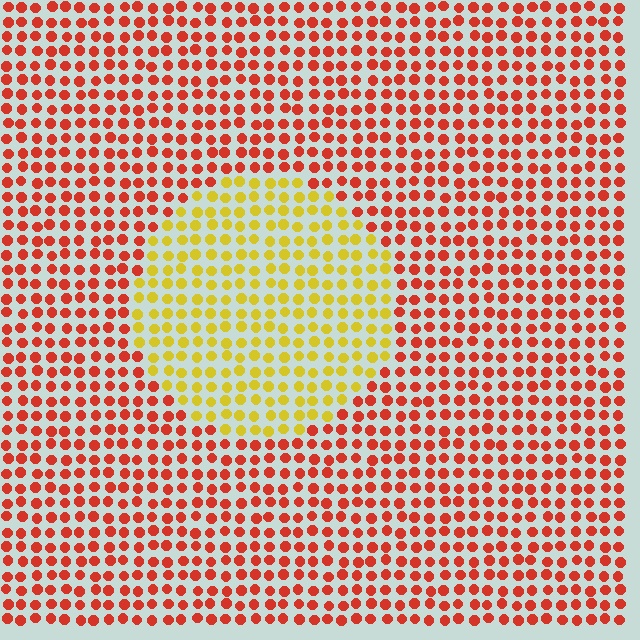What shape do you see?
I see a circle.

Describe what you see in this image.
The image is filled with small red elements in a uniform arrangement. A circle-shaped region is visible where the elements are tinted to a slightly different hue, forming a subtle color boundary.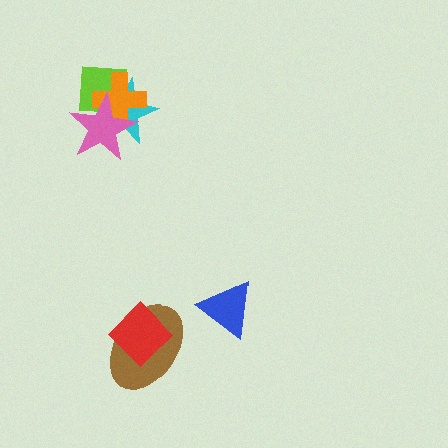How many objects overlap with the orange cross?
3 objects overlap with the orange cross.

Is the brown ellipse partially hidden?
Yes, it is partially covered by another shape.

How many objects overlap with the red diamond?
1 object overlaps with the red diamond.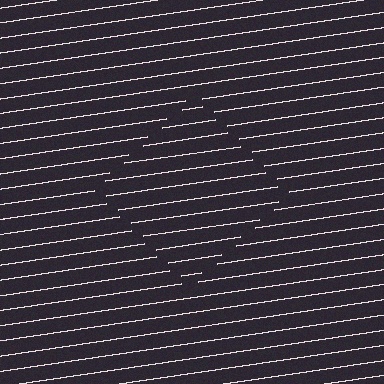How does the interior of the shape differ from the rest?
The interior of the shape contains the same grating, shifted by half a period — the contour is defined by the phase discontinuity where line-ends from the inner and outer gratings abut.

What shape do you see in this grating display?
An illusory square. The interior of the shape contains the same grating, shifted by half a period — the contour is defined by the phase discontinuity where line-ends from the inner and outer gratings abut.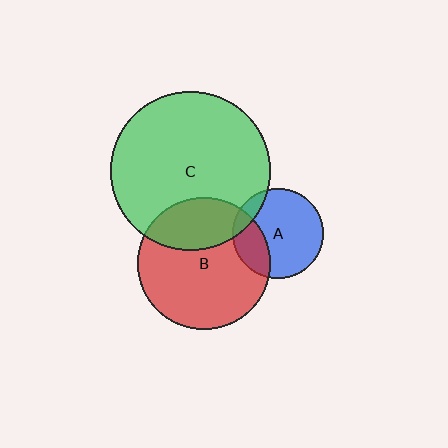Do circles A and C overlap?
Yes.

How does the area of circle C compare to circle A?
Approximately 3.1 times.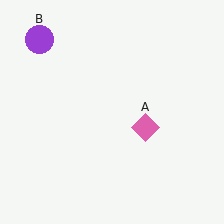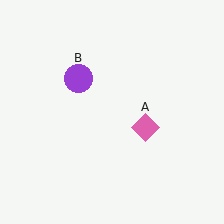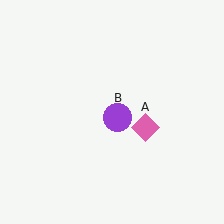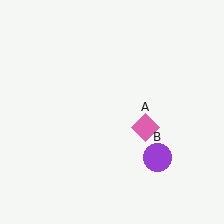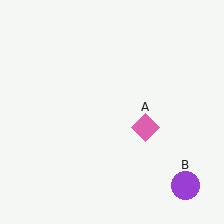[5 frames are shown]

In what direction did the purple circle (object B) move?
The purple circle (object B) moved down and to the right.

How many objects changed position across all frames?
1 object changed position: purple circle (object B).